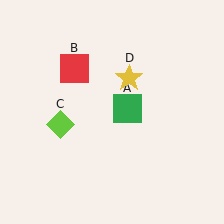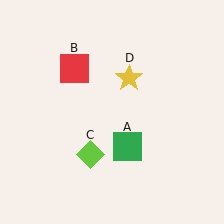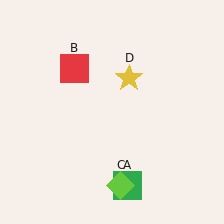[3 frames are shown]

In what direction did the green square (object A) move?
The green square (object A) moved down.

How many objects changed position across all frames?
2 objects changed position: green square (object A), lime diamond (object C).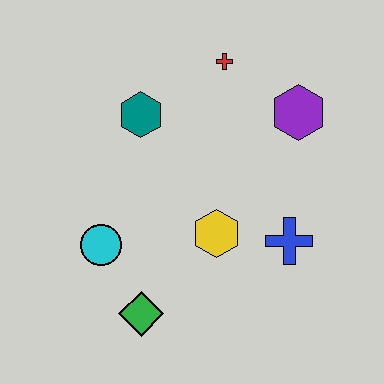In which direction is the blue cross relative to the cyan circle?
The blue cross is to the right of the cyan circle.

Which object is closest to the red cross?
The purple hexagon is closest to the red cross.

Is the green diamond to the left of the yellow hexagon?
Yes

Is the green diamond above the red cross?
No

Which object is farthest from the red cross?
The green diamond is farthest from the red cross.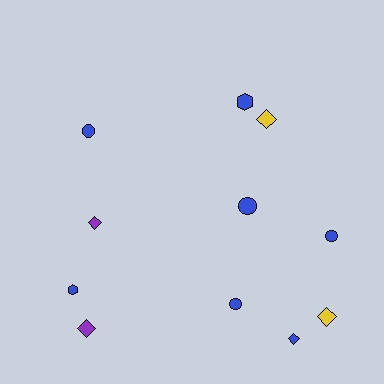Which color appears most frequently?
Blue, with 7 objects.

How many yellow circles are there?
There are no yellow circles.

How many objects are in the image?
There are 11 objects.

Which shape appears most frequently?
Diamond, with 5 objects.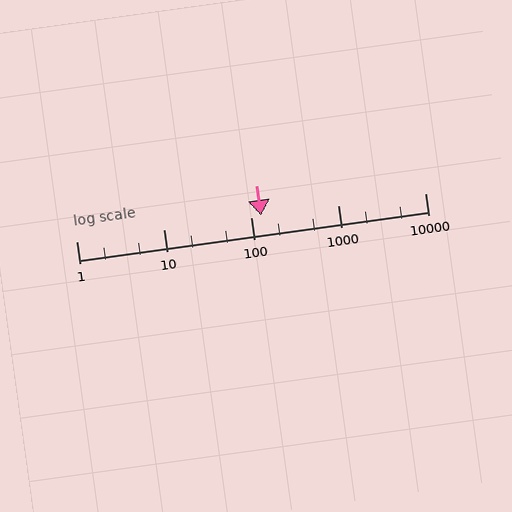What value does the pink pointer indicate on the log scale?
The pointer indicates approximately 130.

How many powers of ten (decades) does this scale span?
The scale spans 4 decades, from 1 to 10000.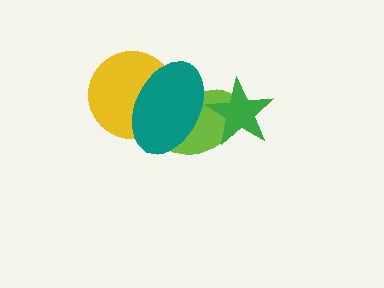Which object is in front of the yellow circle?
The teal ellipse is in front of the yellow circle.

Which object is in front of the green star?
The teal ellipse is in front of the green star.